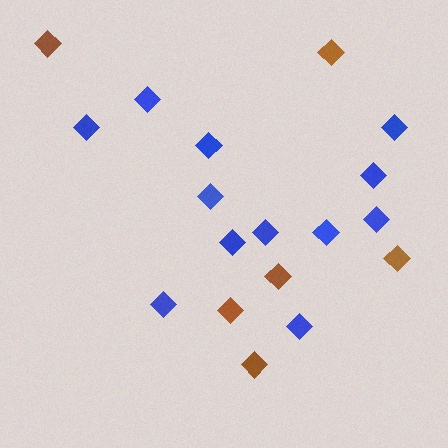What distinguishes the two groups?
There are 2 groups: one group of blue diamonds (12) and one group of brown diamonds (6).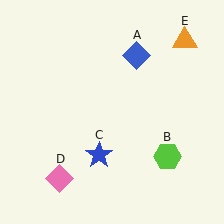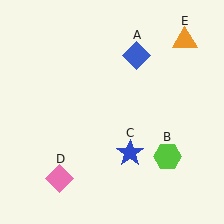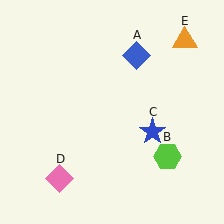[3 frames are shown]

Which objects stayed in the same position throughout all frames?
Blue diamond (object A) and lime hexagon (object B) and pink diamond (object D) and orange triangle (object E) remained stationary.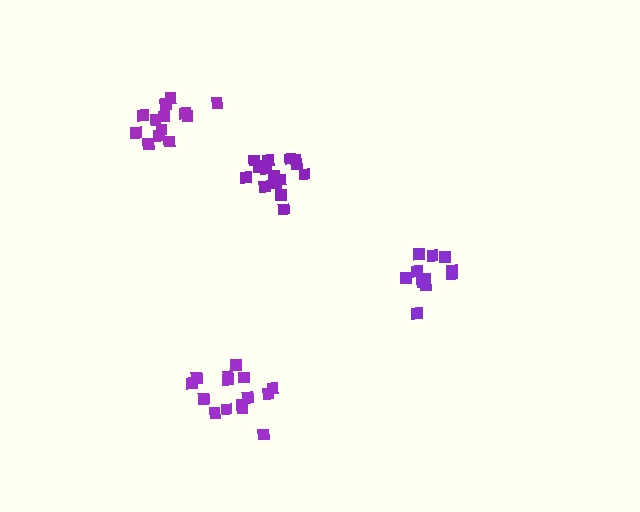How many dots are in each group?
Group 1: 13 dots, Group 2: 11 dots, Group 3: 16 dots, Group 4: 15 dots (55 total).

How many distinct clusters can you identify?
There are 4 distinct clusters.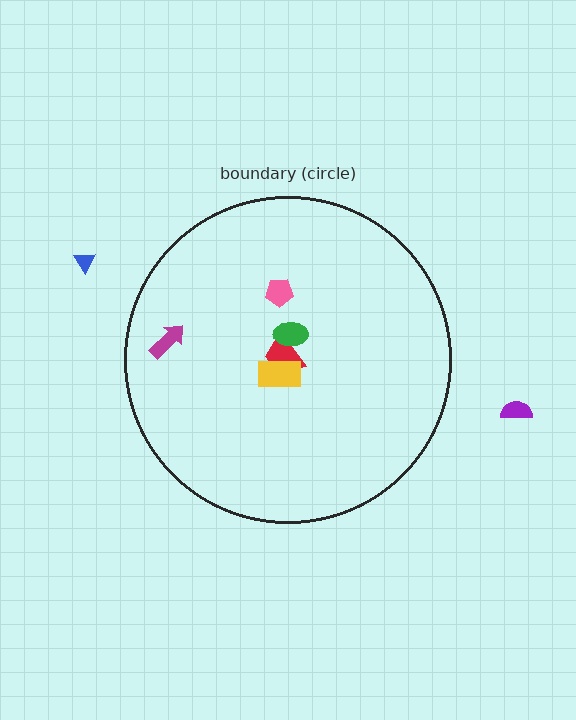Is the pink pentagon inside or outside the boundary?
Inside.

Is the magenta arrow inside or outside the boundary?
Inside.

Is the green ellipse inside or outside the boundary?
Inside.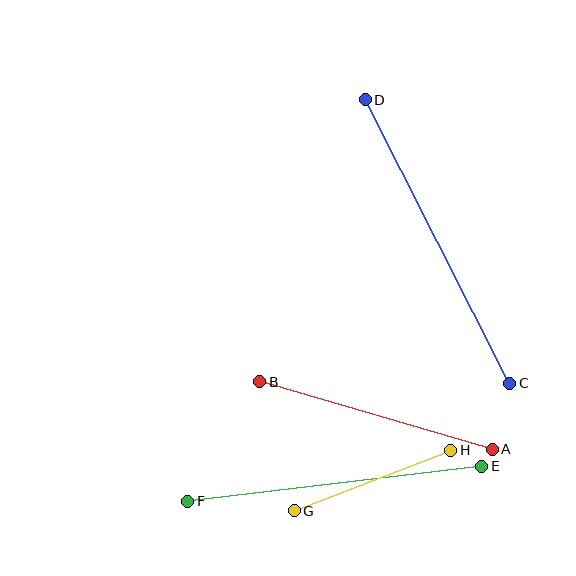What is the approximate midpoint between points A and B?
The midpoint is at approximately (376, 415) pixels.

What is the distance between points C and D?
The distance is approximately 318 pixels.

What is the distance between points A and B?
The distance is approximately 242 pixels.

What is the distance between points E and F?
The distance is approximately 296 pixels.